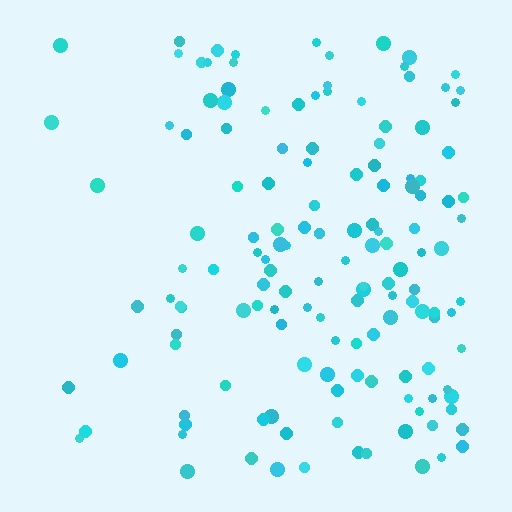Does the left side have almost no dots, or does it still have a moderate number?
Still a moderate number, just noticeably fewer than the right.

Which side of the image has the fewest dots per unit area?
The left.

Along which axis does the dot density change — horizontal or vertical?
Horizontal.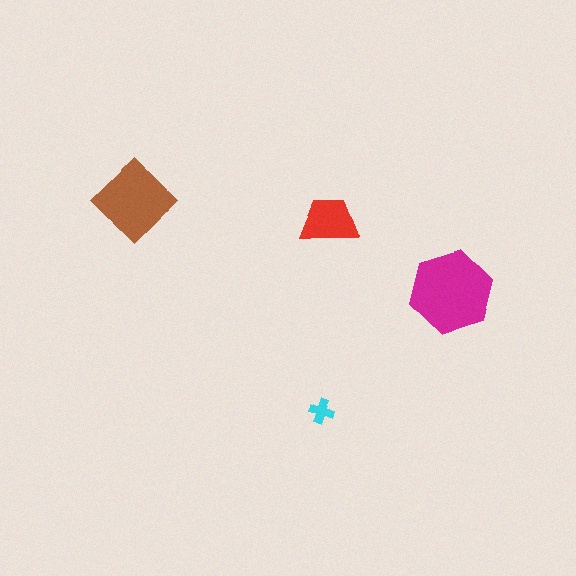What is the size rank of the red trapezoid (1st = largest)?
3rd.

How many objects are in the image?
There are 4 objects in the image.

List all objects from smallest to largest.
The cyan cross, the red trapezoid, the brown diamond, the magenta hexagon.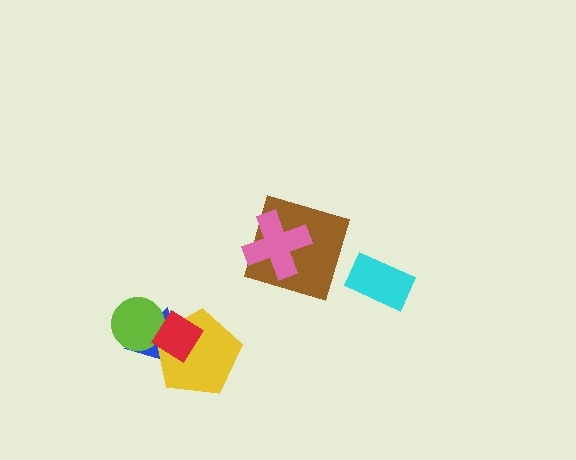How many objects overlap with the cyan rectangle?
0 objects overlap with the cyan rectangle.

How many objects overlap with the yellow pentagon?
2 objects overlap with the yellow pentagon.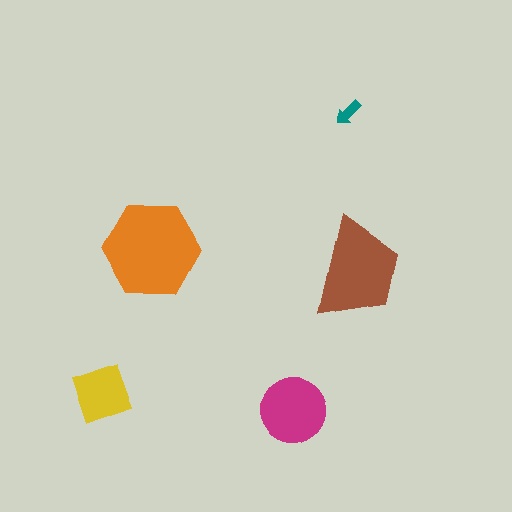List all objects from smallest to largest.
The teal arrow, the yellow diamond, the magenta circle, the brown trapezoid, the orange hexagon.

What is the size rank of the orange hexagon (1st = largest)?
1st.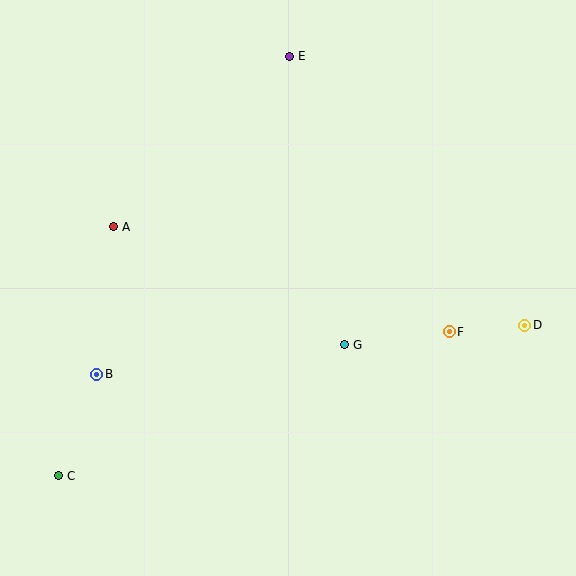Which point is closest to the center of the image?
Point G at (345, 345) is closest to the center.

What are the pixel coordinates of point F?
Point F is at (449, 332).